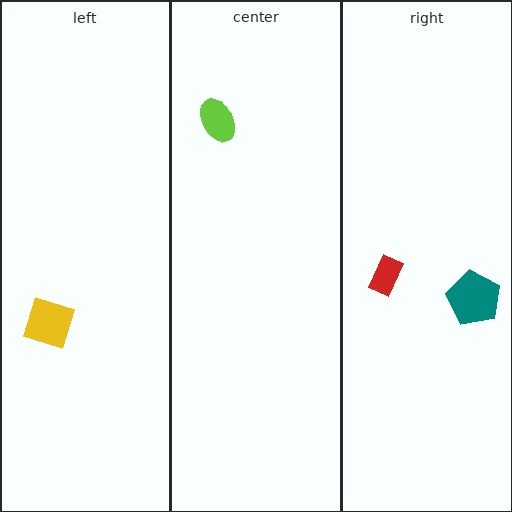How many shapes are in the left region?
1.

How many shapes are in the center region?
1.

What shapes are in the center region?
The lime ellipse.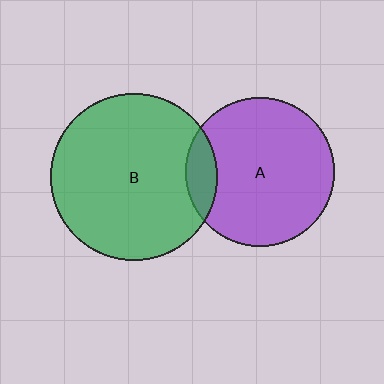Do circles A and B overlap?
Yes.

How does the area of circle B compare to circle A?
Approximately 1.3 times.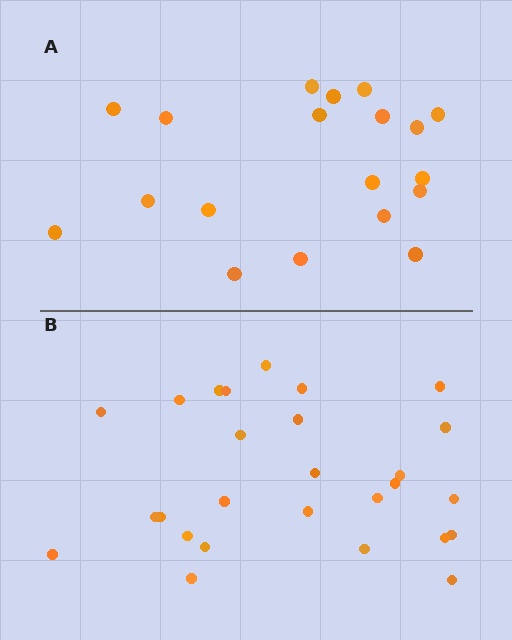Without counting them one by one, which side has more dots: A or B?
Region B (the bottom region) has more dots.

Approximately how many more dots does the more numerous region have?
Region B has roughly 8 or so more dots than region A.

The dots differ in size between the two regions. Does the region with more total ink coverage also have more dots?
No. Region A has more total ink coverage because its dots are larger, but region B actually contains more individual dots. Total area can be misleading — the number of items is what matters here.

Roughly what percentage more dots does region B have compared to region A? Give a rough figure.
About 40% more.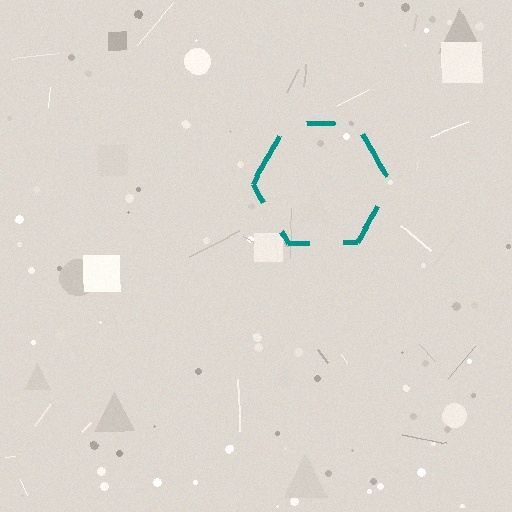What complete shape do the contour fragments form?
The contour fragments form a hexagon.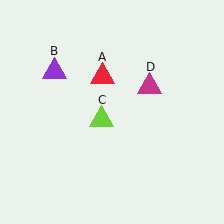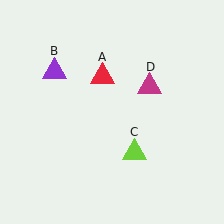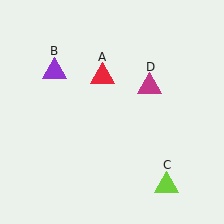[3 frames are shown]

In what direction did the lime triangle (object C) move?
The lime triangle (object C) moved down and to the right.